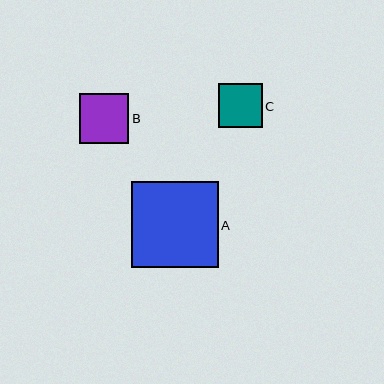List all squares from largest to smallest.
From largest to smallest: A, B, C.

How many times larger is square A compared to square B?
Square A is approximately 1.7 times the size of square B.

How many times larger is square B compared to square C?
Square B is approximately 1.1 times the size of square C.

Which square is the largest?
Square A is the largest with a size of approximately 86 pixels.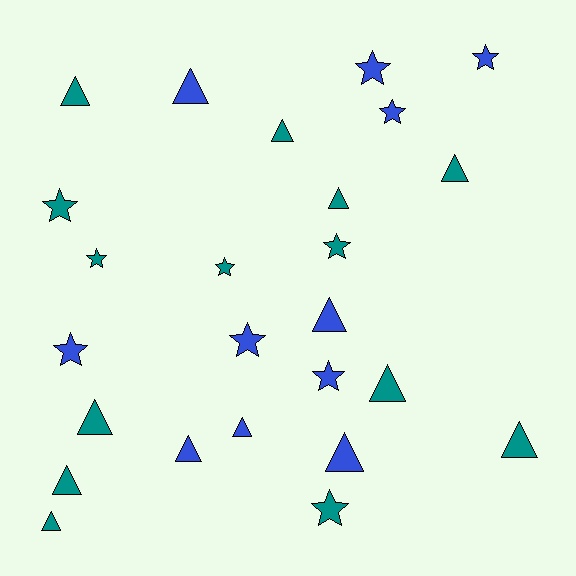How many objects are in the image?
There are 25 objects.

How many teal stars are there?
There are 5 teal stars.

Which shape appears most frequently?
Triangle, with 14 objects.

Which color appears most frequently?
Teal, with 14 objects.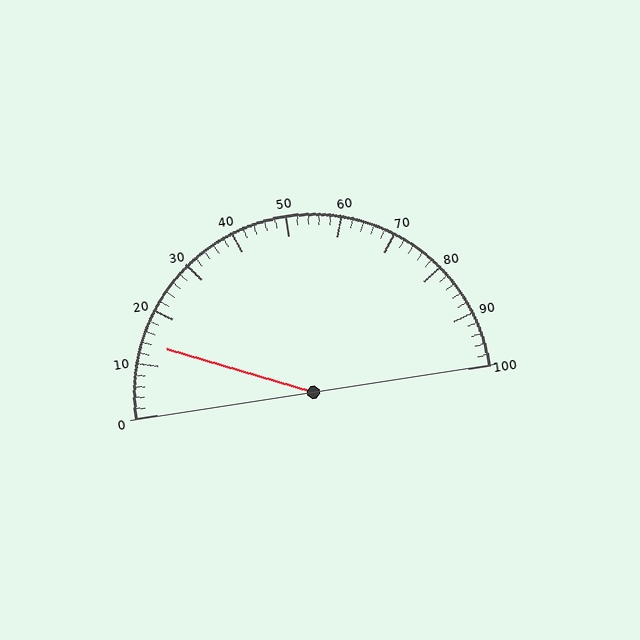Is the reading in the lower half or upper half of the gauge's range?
The reading is in the lower half of the range (0 to 100).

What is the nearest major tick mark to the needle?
The nearest major tick mark is 10.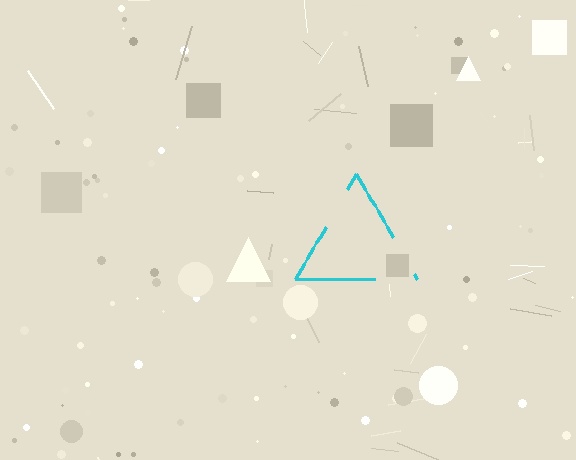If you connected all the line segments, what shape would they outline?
They would outline a triangle.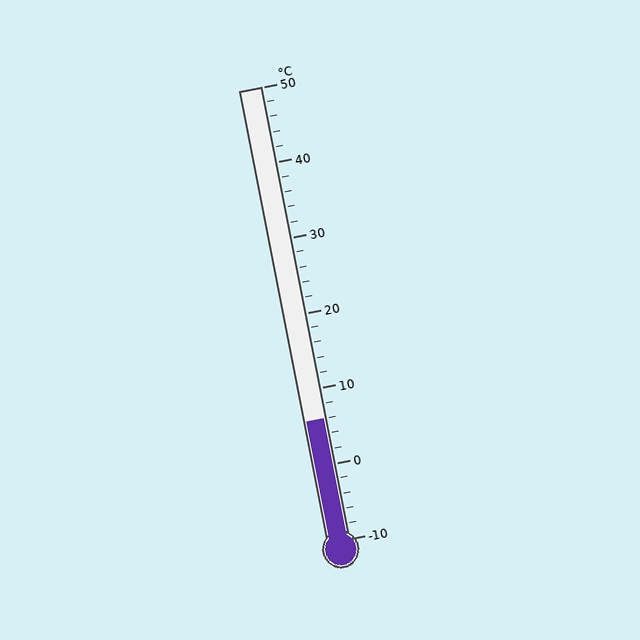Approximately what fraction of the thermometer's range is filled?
The thermometer is filled to approximately 25% of its range.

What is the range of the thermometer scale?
The thermometer scale ranges from -10°C to 50°C.